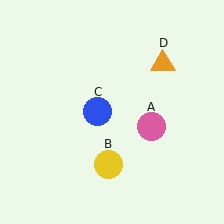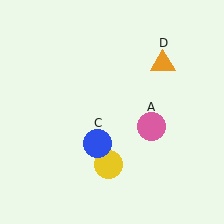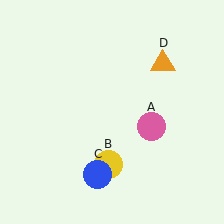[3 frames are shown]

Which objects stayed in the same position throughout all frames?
Pink circle (object A) and yellow circle (object B) and orange triangle (object D) remained stationary.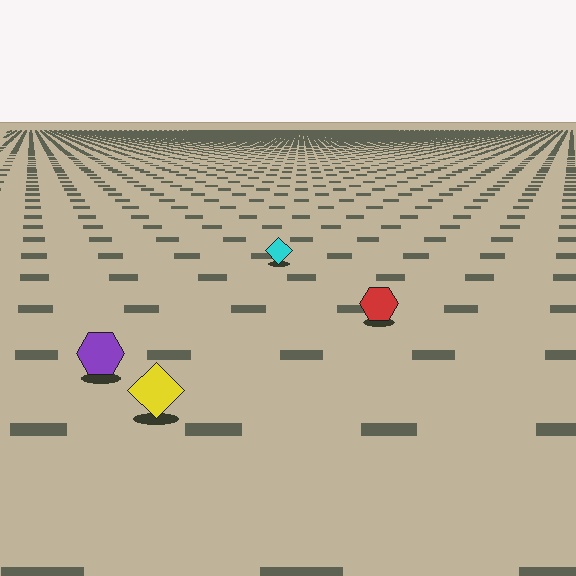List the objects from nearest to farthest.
From nearest to farthest: the yellow diamond, the purple hexagon, the red hexagon, the cyan diamond.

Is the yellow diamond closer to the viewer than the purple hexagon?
Yes. The yellow diamond is closer — you can tell from the texture gradient: the ground texture is coarser near it.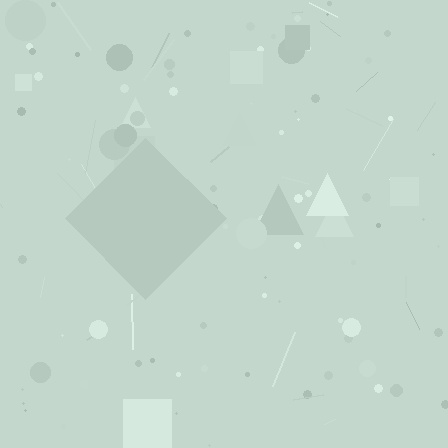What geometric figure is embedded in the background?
A diamond is embedded in the background.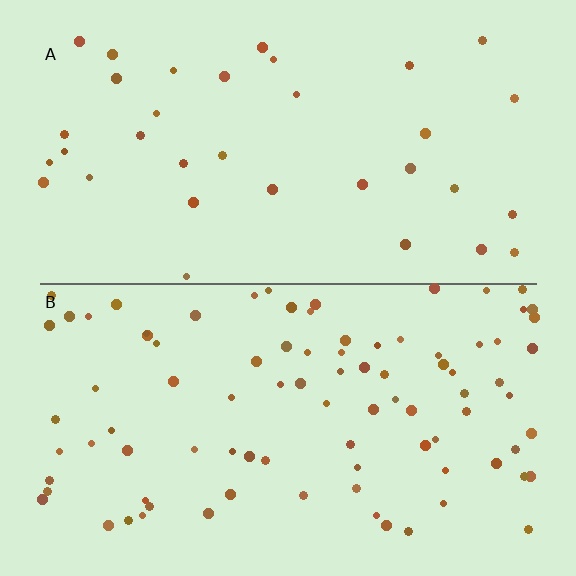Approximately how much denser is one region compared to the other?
Approximately 2.6× — region B over region A.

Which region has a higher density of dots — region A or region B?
B (the bottom).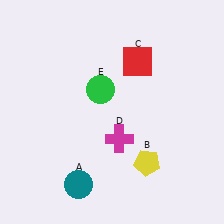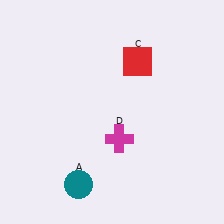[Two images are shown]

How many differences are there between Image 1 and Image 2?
There are 2 differences between the two images.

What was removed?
The green circle (E), the yellow pentagon (B) were removed in Image 2.